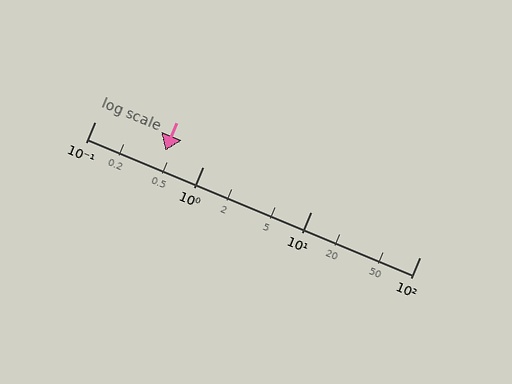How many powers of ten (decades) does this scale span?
The scale spans 3 decades, from 0.1 to 100.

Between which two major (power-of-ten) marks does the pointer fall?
The pointer is between 0.1 and 1.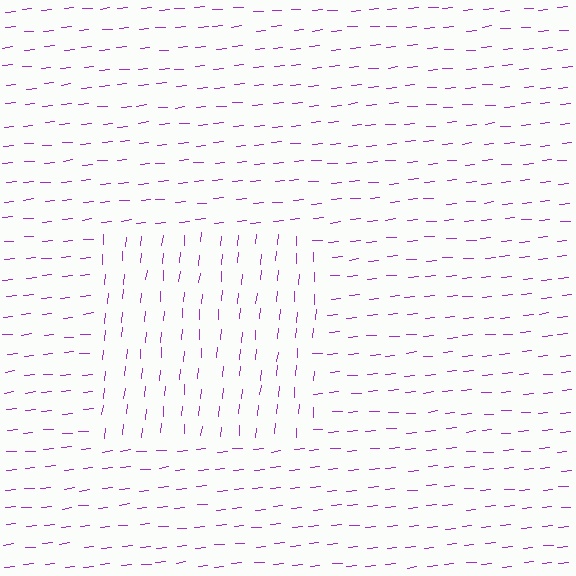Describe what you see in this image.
The image is filled with small purple line segments. A rectangle region in the image has lines oriented differently from the surrounding lines, creating a visible texture boundary.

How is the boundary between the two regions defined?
The boundary is defined purely by a change in line orientation (approximately 80 degrees difference). All lines are the same color and thickness.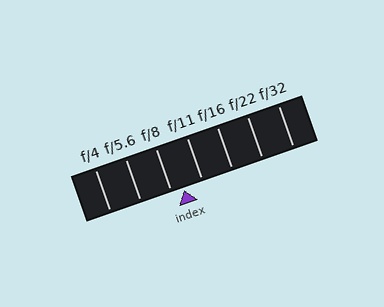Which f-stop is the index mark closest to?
The index mark is closest to f/8.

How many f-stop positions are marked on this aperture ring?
There are 7 f-stop positions marked.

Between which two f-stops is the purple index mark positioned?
The index mark is between f/8 and f/11.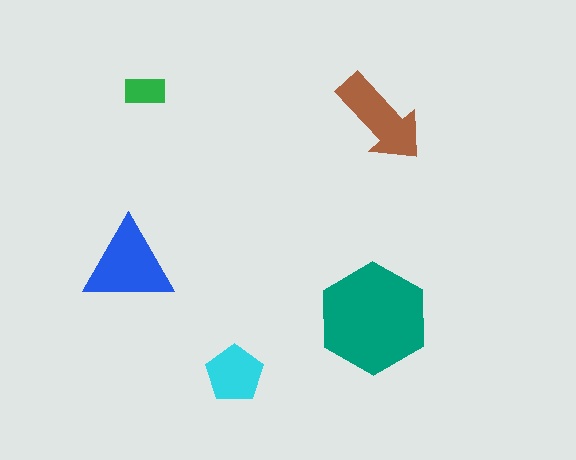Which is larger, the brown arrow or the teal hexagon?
The teal hexagon.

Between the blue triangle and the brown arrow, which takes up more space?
The blue triangle.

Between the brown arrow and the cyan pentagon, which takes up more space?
The brown arrow.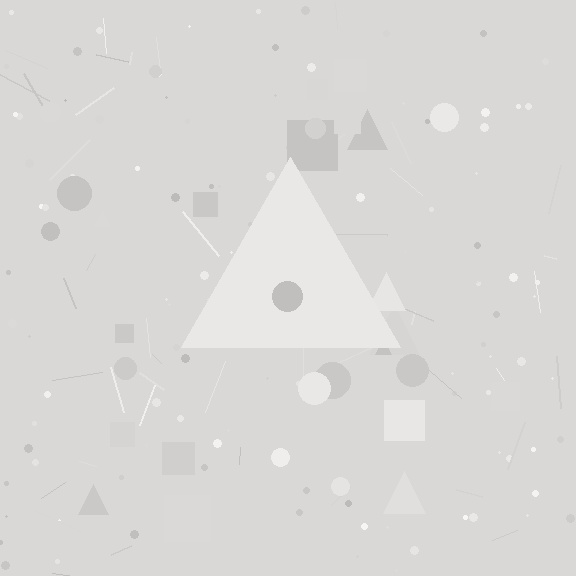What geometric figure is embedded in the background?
A triangle is embedded in the background.